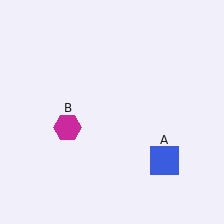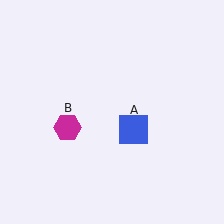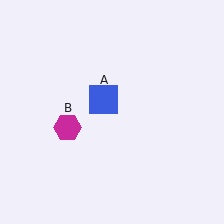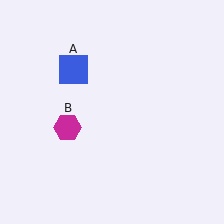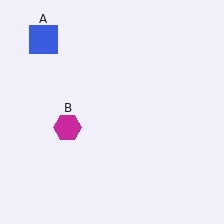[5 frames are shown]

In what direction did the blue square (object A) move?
The blue square (object A) moved up and to the left.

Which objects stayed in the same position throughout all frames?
Magenta hexagon (object B) remained stationary.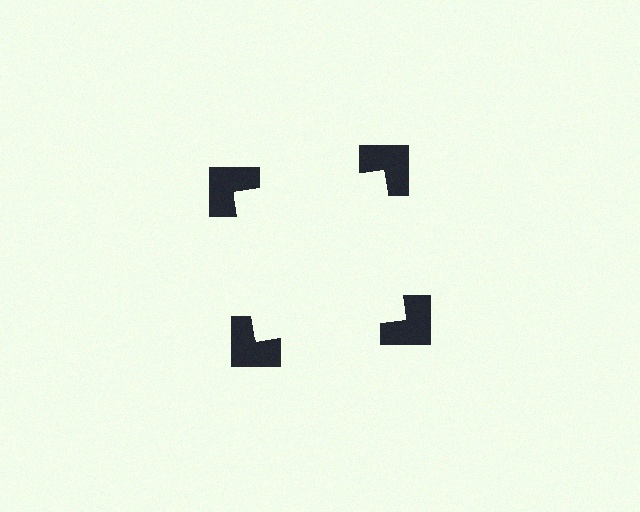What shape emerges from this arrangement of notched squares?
An illusory square — its edges are inferred from the aligned wedge cuts in the notched squares, not physically drawn.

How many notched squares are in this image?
There are 4 — one at each vertex of the illusory square.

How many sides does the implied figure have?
4 sides.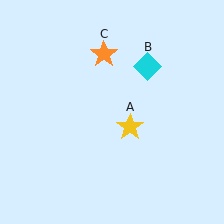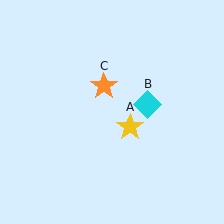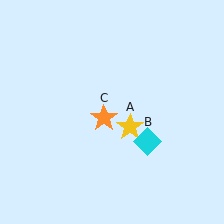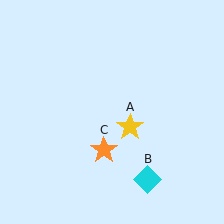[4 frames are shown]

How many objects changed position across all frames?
2 objects changed position: cyan diamond (object B), orange star (object C).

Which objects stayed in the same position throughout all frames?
Yellow star (object A) remained stationary.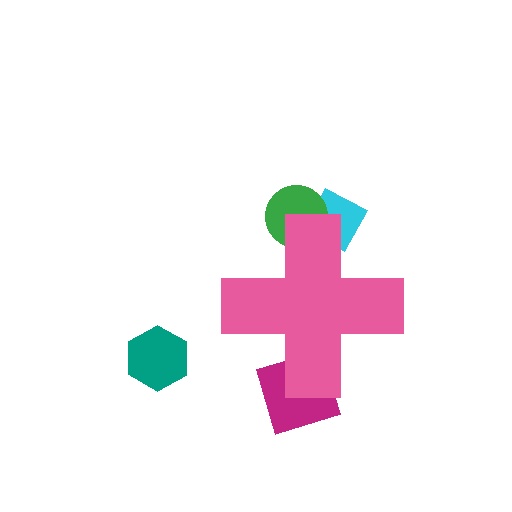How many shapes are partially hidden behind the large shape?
3 shapes are partially hidden.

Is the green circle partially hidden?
Yes, the green circle is partially hidden behind the pink cross.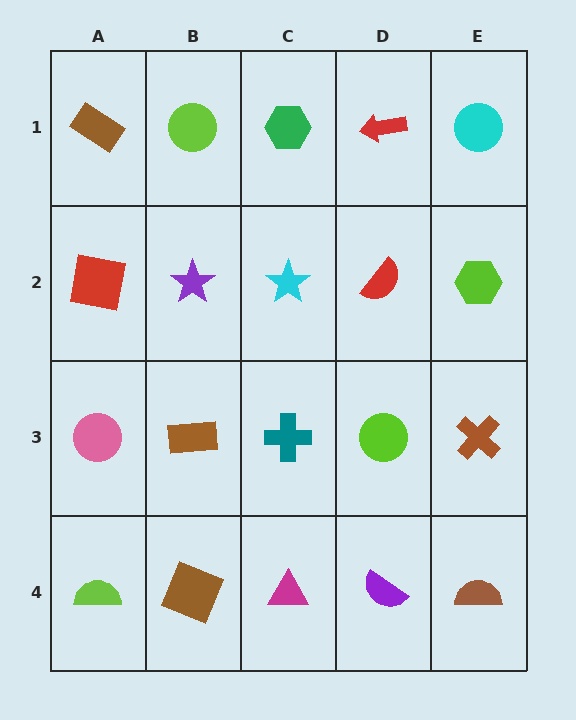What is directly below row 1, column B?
A purple star.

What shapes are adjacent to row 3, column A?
A red square (row 2, column A), a lime semicircle (row 4, column A), a brown rectangle (row 3, column B).